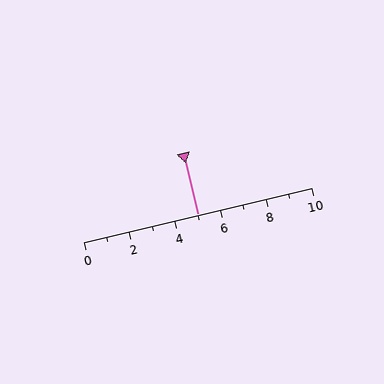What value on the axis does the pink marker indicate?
The marker indicates approximately 5.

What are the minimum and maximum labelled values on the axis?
The axis runs from 0 to 10.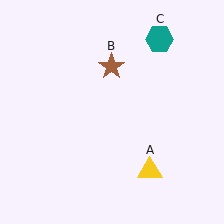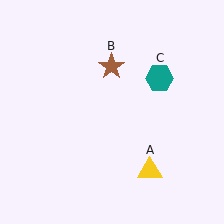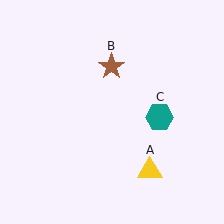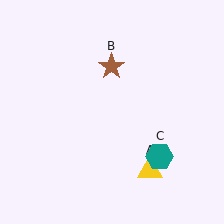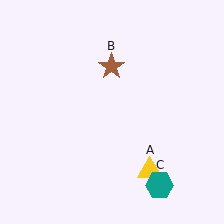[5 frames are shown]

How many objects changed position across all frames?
1 object changed position: teal hexagon (object C).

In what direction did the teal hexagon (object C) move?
The teal hexagon (object C) moved down.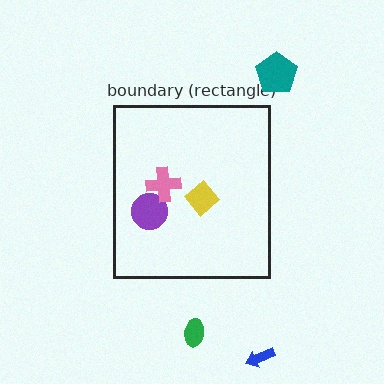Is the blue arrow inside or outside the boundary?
Outside.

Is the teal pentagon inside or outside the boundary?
Outside.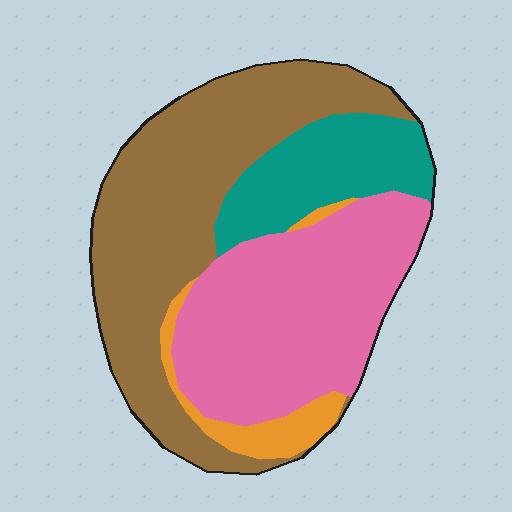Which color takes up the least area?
Orange, at roughly 5%.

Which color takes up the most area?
Brown, at roughly 40%.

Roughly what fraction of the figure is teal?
Teal covers 16% of the figure.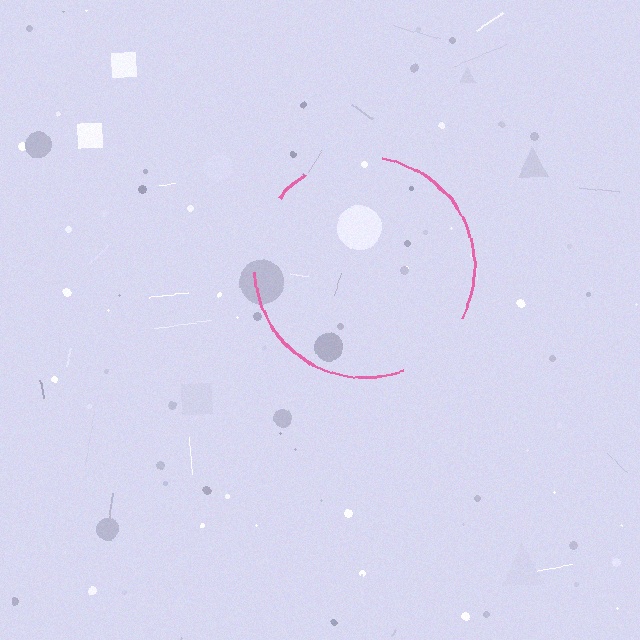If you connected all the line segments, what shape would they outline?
They would outline a circle.